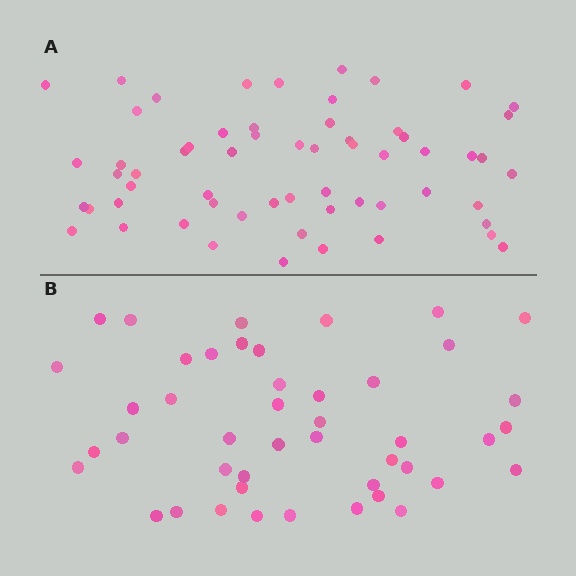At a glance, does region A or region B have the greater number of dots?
Region A (the top region) has more dots.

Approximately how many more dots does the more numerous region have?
Region A has approximately 15 more dots than region B.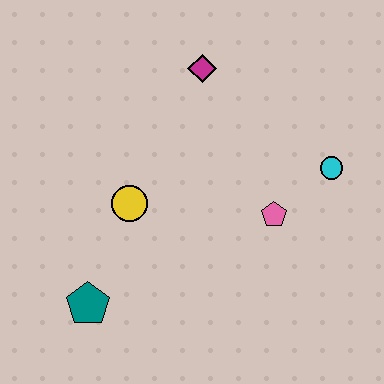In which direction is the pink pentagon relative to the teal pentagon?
The pink pentagon is to the right of the teal pentagon.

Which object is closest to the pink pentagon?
The cyan circle is closest to the pink pentagon.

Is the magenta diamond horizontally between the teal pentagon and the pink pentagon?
Yes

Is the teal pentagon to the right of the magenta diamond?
No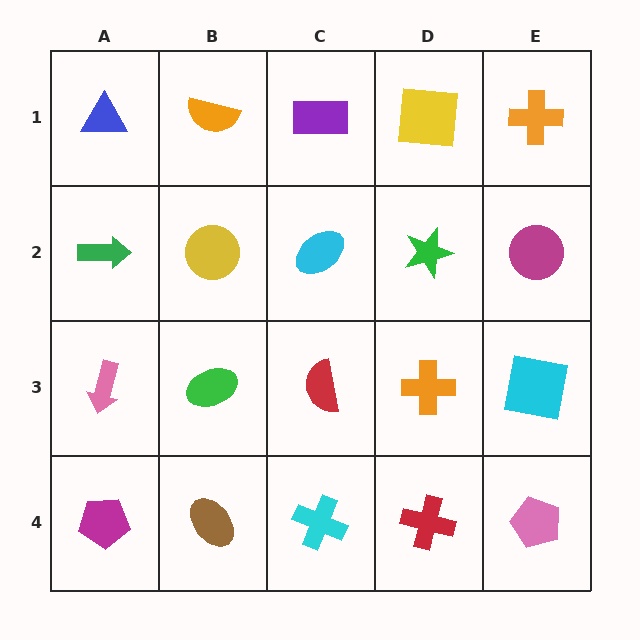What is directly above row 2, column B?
An orange semicircle.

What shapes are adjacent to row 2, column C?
A purple rectangle (row 1, column C), a red semicircle (row 3, column C), a yellow circle (row 2, column B), a green star (row 2, column D).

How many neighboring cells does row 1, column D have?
3.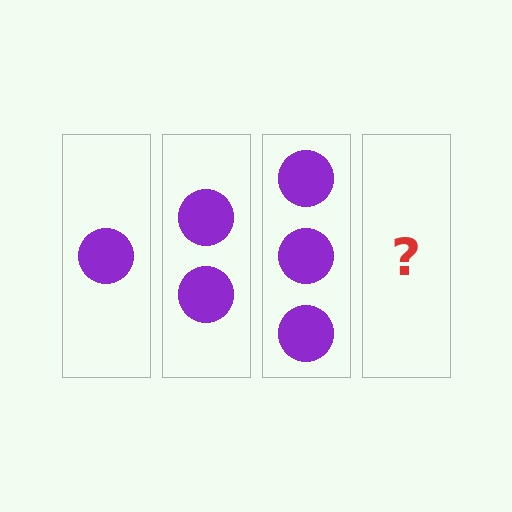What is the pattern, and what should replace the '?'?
The pattern is that each step adds one more circle. The '?' should be 4 circles.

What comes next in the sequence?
The next element should be 4 circles.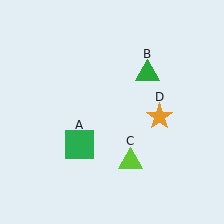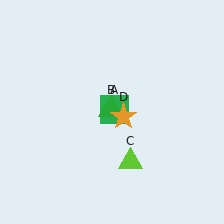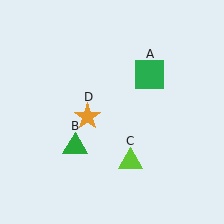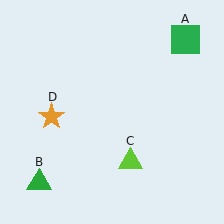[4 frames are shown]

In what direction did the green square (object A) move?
The green square (object A) moved up and to the right.